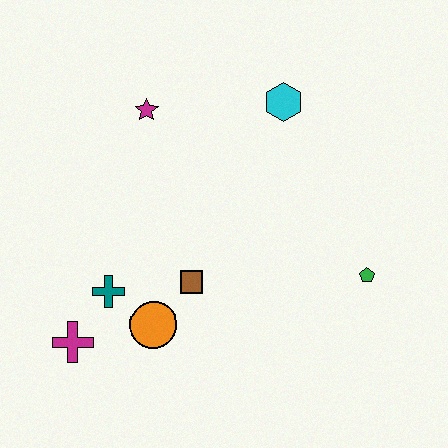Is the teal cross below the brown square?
Yes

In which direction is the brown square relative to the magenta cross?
The brown square is to the right of the magenta cross.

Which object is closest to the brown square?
The orange circle is closest to the brown square.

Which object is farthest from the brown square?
The cyan hexagon is farthest from the brown square.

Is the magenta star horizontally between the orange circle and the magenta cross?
Yes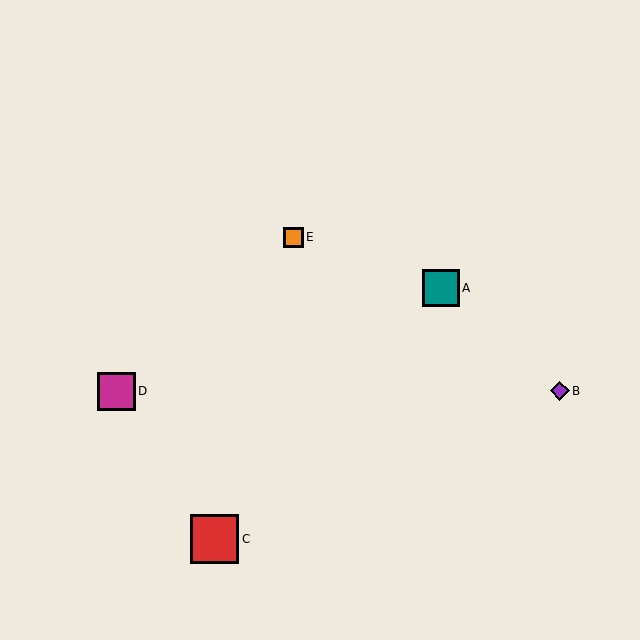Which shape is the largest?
The red square (labeled C) is the largest.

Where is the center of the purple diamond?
The center of the purple diamond is at (560, 391).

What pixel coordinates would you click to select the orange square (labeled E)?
Click at (293, 237) to select the orange square E.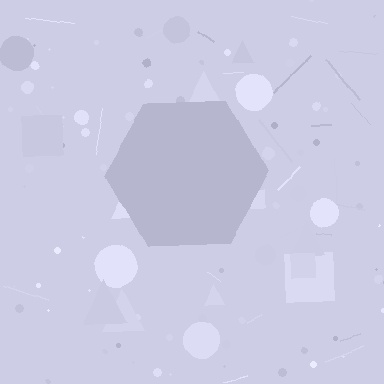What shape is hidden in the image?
A hexagon is hidden in the image.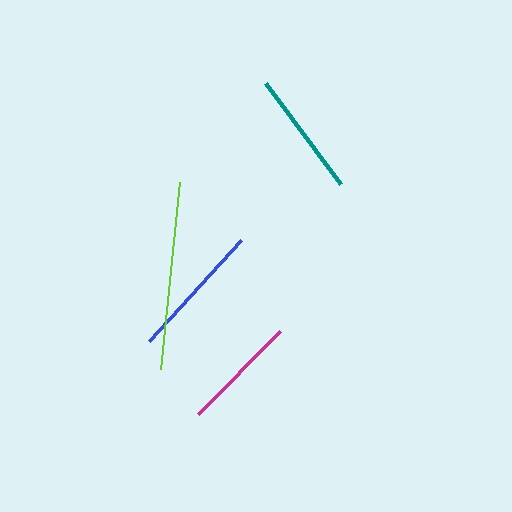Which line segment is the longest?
The lime line is the longest at approximately 188 pixels.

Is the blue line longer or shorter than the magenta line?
The blue line is longer than the magenta line.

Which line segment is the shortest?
The magenta line is the shortest at approximately 116 pixels.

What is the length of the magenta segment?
The magenta segment is approximately 116 pixels long.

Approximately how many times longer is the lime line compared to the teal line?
The lime line is approximately 1.5 times the length of the teal line.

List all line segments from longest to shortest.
From longest to shortest: lime, blue, teal, magenta.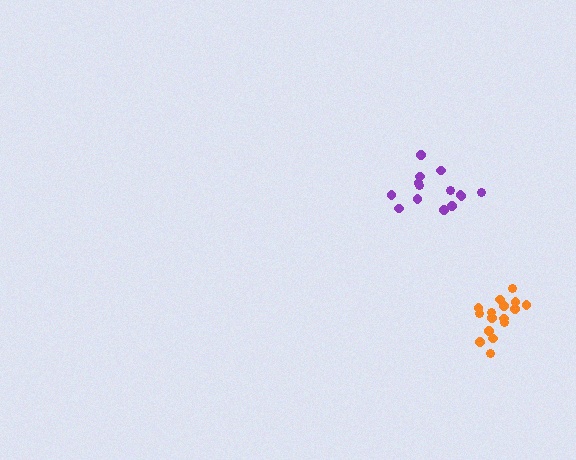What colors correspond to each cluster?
The clusters are colored: orange, purple.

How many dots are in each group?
Group 1: 16 dots, Group 2: 14 dots (30 total).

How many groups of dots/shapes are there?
There are 2 groups.